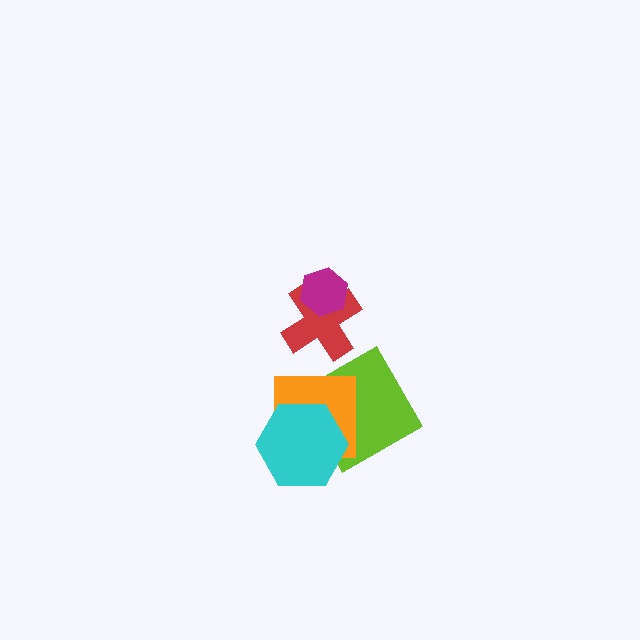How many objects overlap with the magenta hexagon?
1 object overlaps with the magenta hexagon.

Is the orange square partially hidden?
Yes, it is partially covered by another shape.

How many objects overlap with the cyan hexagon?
2 objects overlap with the cyan hexagon.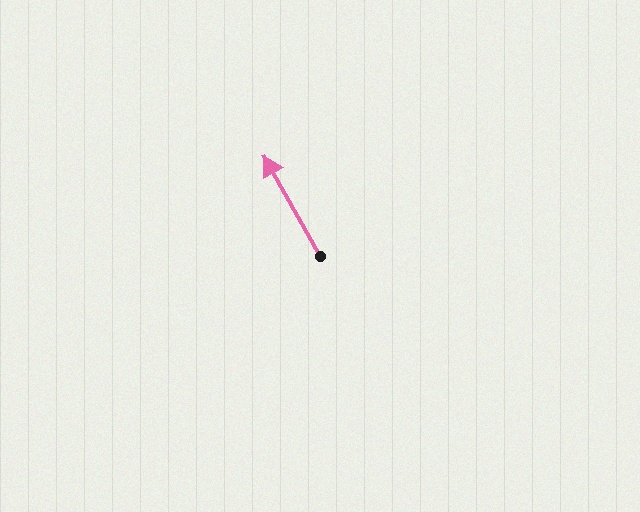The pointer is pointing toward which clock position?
Roughly 11 o'clock.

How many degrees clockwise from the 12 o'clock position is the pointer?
Approximately 331 degrees.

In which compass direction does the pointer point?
Northwest.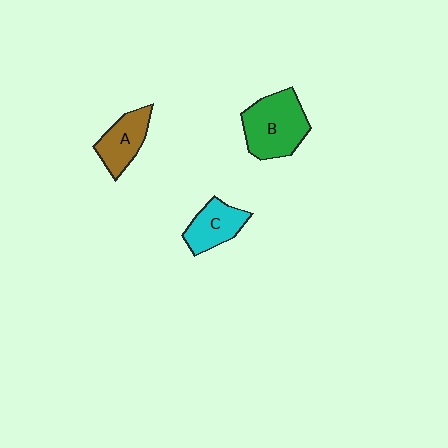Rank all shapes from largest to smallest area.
From largest to smallest: B (green), C (cyan), A (brown).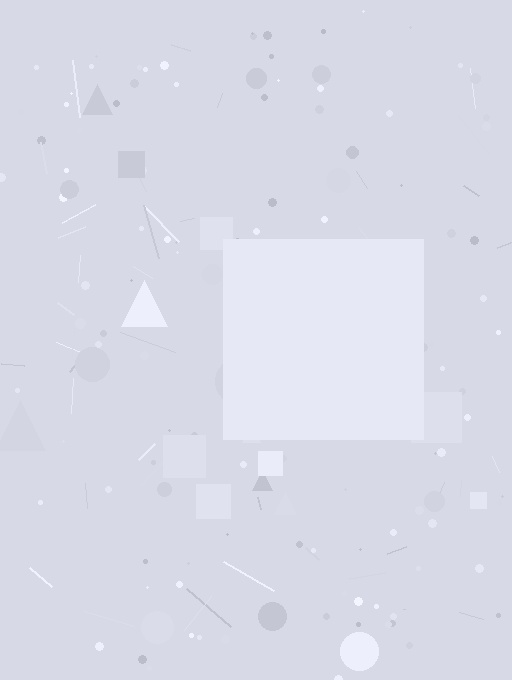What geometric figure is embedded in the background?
A square is embedded in the background.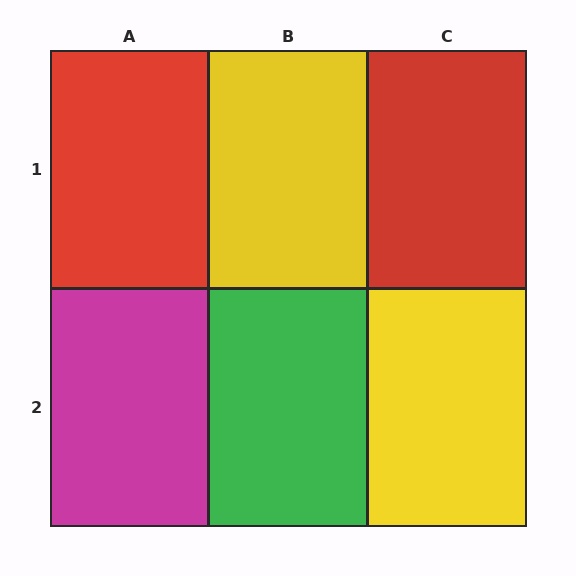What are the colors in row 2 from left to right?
Magenta, green, yellow.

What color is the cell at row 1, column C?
Red.